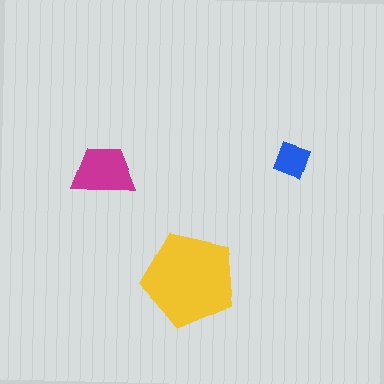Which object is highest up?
The blue diamond is topmost.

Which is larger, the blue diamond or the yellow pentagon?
The yellow pentagon.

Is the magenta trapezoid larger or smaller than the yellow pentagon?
Smaller.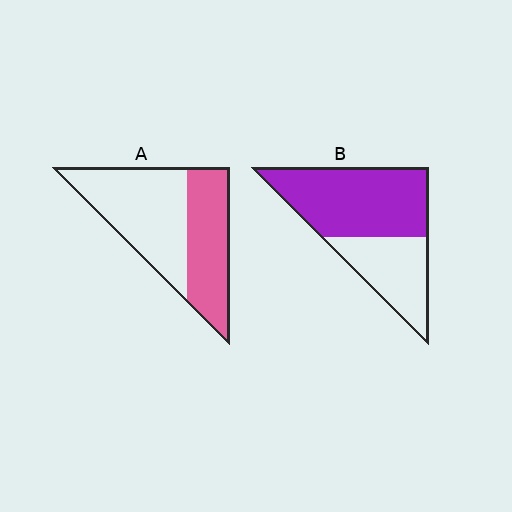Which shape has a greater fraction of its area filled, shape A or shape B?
Shape B.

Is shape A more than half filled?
No.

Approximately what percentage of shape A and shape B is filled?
A is approximately 40% and B is approximately 65%.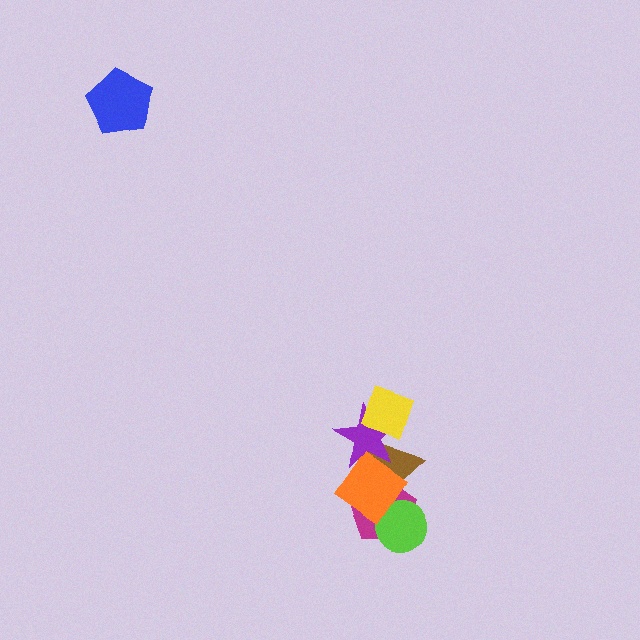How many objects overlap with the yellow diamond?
2 objects overlap with the yellow diamond.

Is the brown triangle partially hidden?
Yes, it is partially covered by another shape.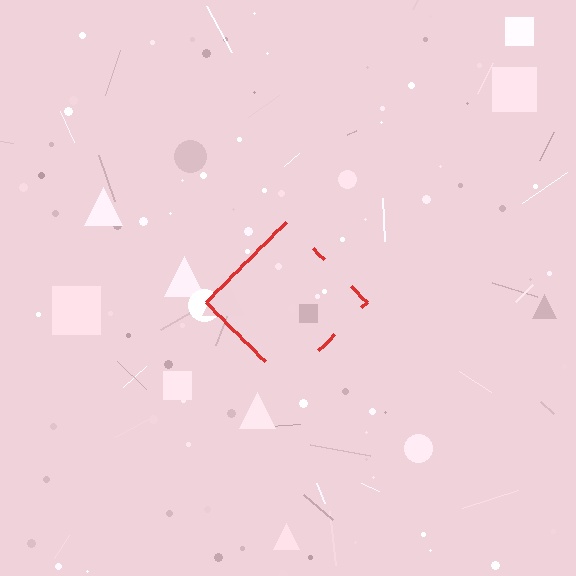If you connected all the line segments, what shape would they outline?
They would outline a diamond.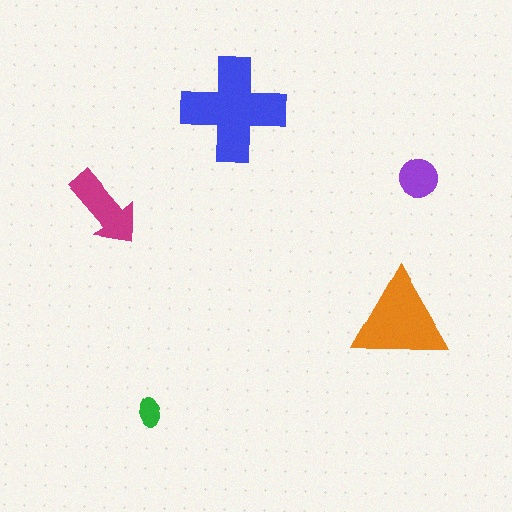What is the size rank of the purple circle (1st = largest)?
4th.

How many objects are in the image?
There are 5 objects in the image.